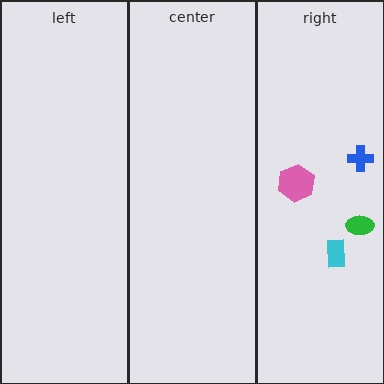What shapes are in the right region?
The pink hexagon, the blue cross, the cyan rectangle, the green ellipse.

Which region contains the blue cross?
The right region.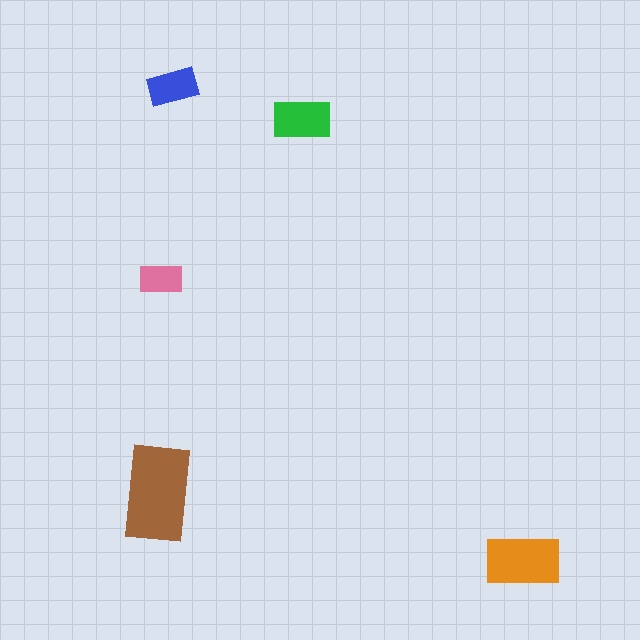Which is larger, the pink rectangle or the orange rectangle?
The orange one.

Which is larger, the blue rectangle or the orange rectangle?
The orange one.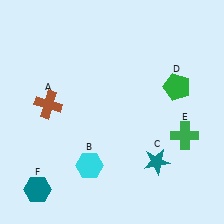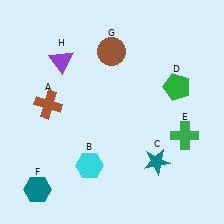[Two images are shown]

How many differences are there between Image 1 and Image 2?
There are 2 differences between the two images.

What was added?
A brown circle (G), a purple triangle (H) were added in Image 2.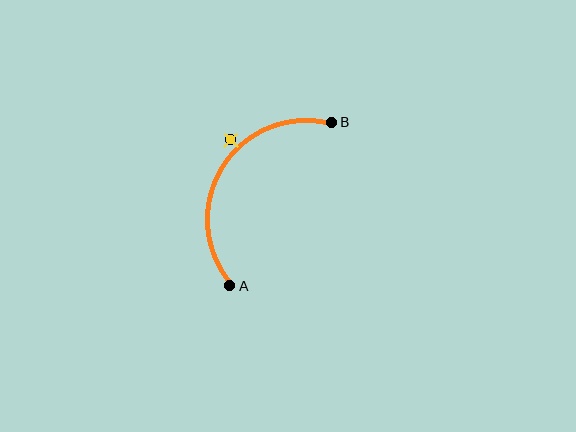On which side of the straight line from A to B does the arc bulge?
The arc bulges to the left of the straight line connecting A and B.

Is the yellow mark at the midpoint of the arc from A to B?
No — the yellow mark does not lie on the arc at all. It sits slightly outside the curve.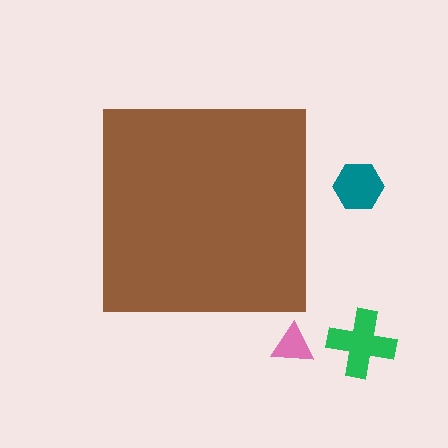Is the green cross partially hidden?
No, the green cross is fully visible.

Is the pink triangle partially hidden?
No, the pink triangle is fully visible.